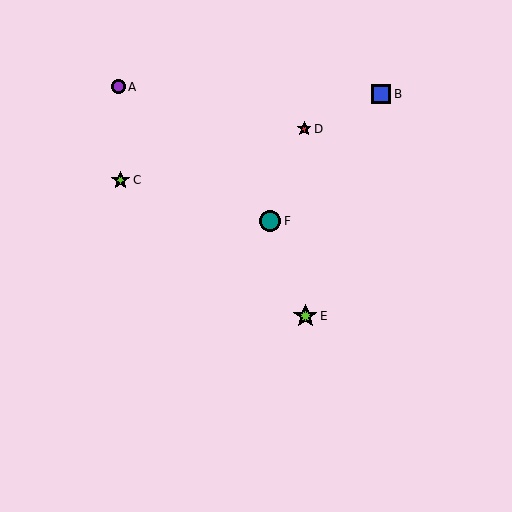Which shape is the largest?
The lime star (labeled E) is the largest.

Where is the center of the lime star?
The center of the lime star is at (121, 180).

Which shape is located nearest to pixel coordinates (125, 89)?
The purple circle (labeled A) at (118, 87) is nearest to that location.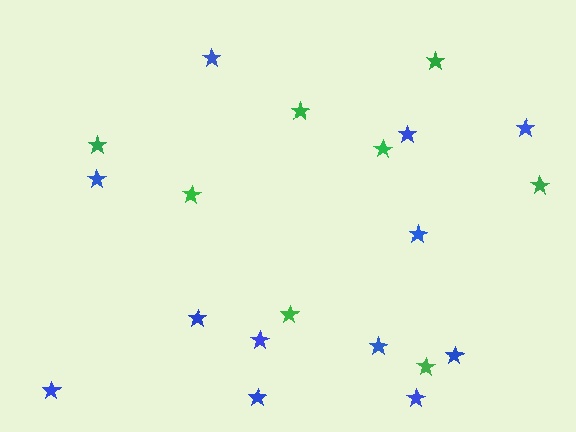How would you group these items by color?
There are 2 groups: one group of blue stars (12) and one group of green stars (8).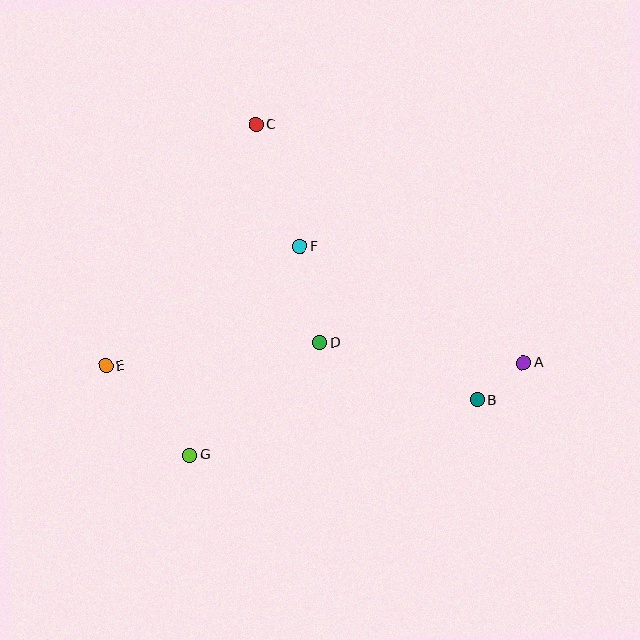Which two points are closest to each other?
Points A and B are closest to each other.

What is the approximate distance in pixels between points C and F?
The distance between C and F is approximately 130 pixels.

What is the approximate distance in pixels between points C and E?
The distance between C and E is approximately 284 pixels.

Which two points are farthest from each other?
Points A and E are farthest from each other.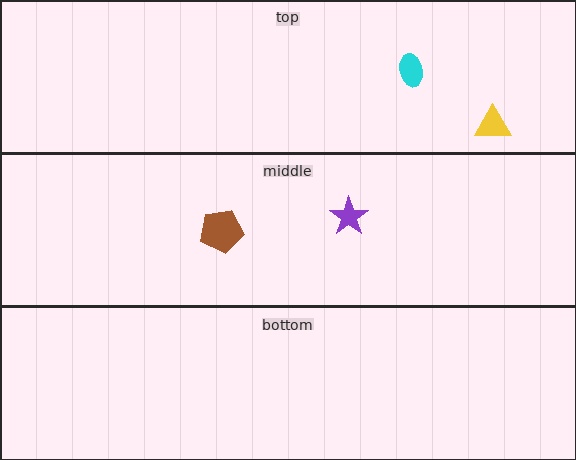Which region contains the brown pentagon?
The middle region.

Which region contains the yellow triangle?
The top region.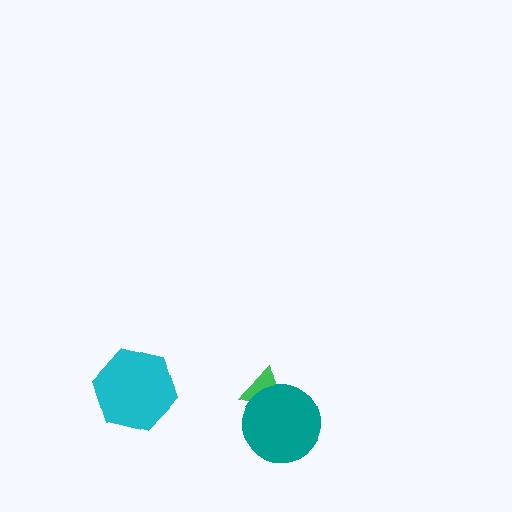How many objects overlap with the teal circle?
1 object overlaps with the teal circle.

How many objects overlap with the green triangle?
1 object overlaps with the green triangle.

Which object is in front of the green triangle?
The teal circle is in front of the green triangle.